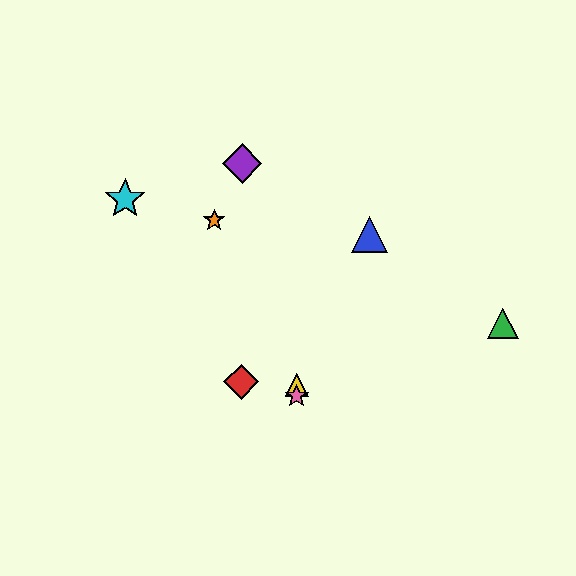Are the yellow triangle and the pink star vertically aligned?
Yes, both are at x≈297.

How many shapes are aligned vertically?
2 shapes (the yellow triangle, the pink star) are aligned vertically.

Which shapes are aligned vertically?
The yellow triangle, the pink star are aligned vertically.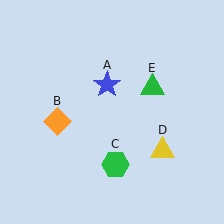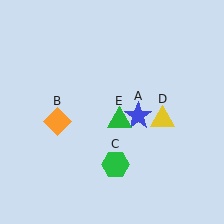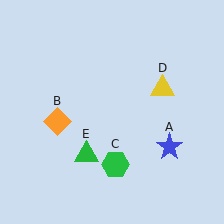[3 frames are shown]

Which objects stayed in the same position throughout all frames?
Orange diamond (object B) and green hexagon (object C) remained stationary.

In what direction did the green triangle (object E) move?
The green triangle (object E) moved down and to the left.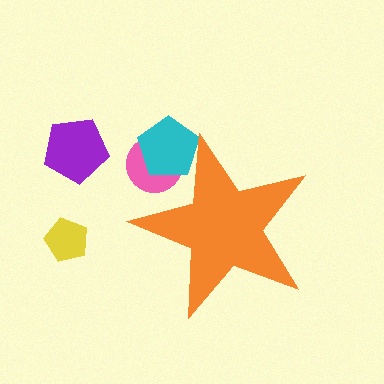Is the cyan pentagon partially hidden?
Yes, the cyan pentagon is partially hidden behind the orange star.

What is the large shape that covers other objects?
An orange star.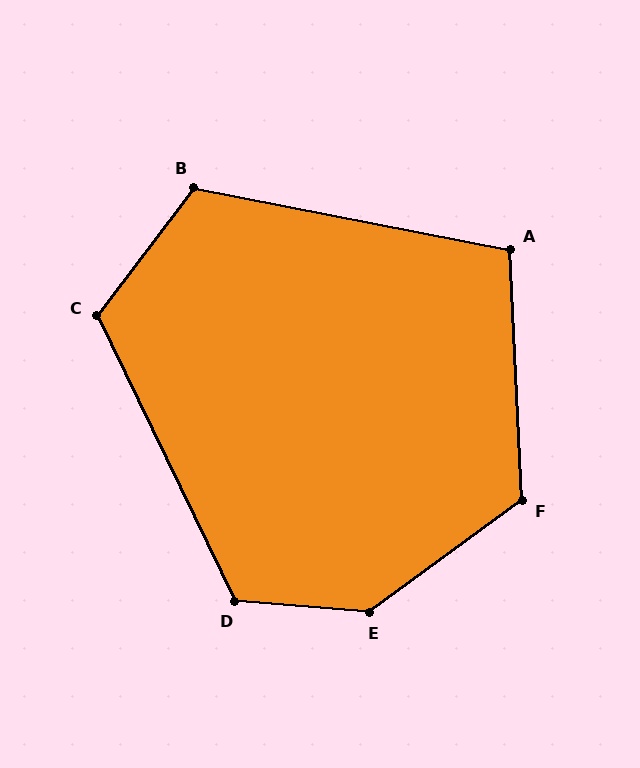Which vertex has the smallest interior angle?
A, at approximately 104 degrees.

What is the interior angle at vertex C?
Approximately 117 degrees (obtuse).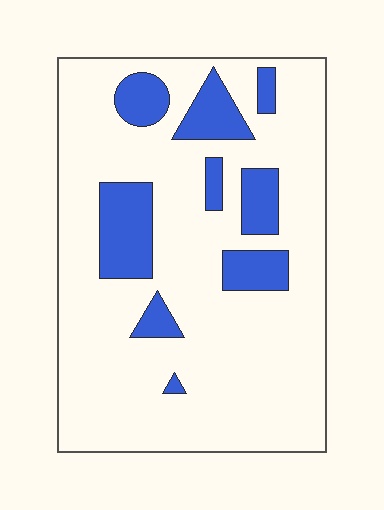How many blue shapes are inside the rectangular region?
9.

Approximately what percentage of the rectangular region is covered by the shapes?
Approximately 20%.